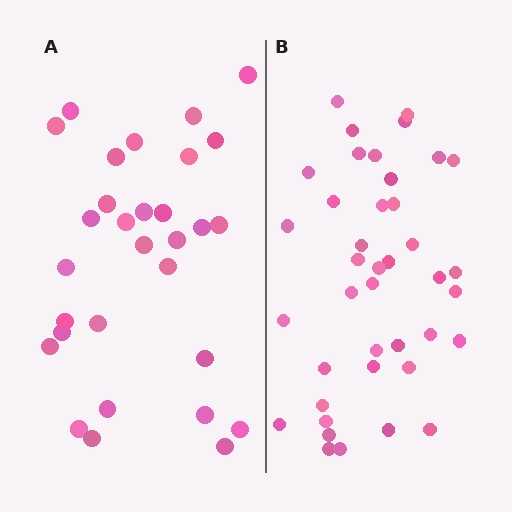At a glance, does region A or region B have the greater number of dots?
Region B (the right region) has more dots.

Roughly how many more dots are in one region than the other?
Region B has roughly 10 or so more dots than region A.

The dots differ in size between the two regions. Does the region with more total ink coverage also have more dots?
No. Region A has more total ink coverage because its dots are larger, but region B actually contains more individual dots. Total area can be misleading — the number of items is what matters here.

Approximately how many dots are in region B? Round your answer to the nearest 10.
About 40 dots.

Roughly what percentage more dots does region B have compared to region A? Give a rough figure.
About 35% more.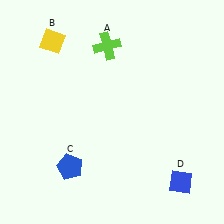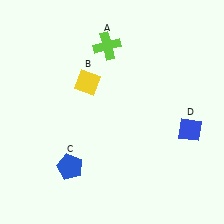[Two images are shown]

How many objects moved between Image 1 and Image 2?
2 objects moved between the two images.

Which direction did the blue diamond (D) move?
The blue diamond (D) moved up.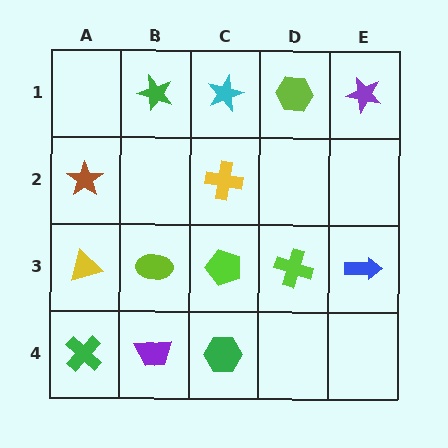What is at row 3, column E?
A blue arrow.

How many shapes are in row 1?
4 shapes.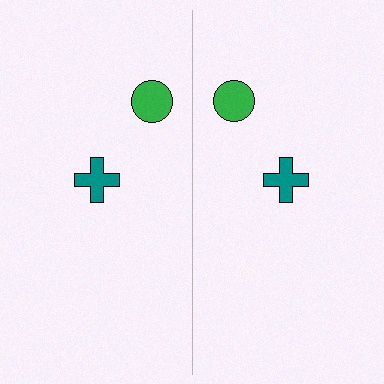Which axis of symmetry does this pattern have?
The pattern has a vertical axis of symmetry running through the center of the image.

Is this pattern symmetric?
Yes, this pattern has bilateral (reflection) symmetry.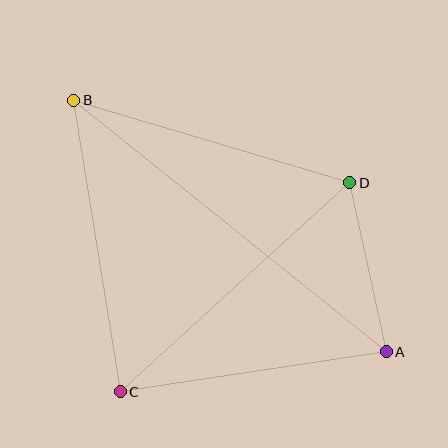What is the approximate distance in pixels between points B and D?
The distance between B and D is approximately 288 pixels.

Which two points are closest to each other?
Points A and D are closest to each other.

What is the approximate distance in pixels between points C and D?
The distance between C and D is approximately 310 pixels.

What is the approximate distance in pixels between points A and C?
The distance between A and C is approximately 269 pixels.